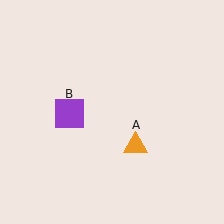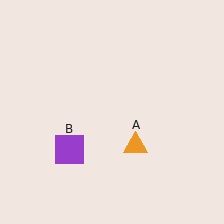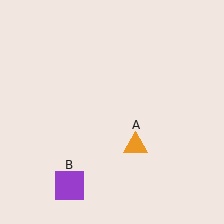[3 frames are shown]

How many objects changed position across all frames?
1 object changed position: purple square (object B).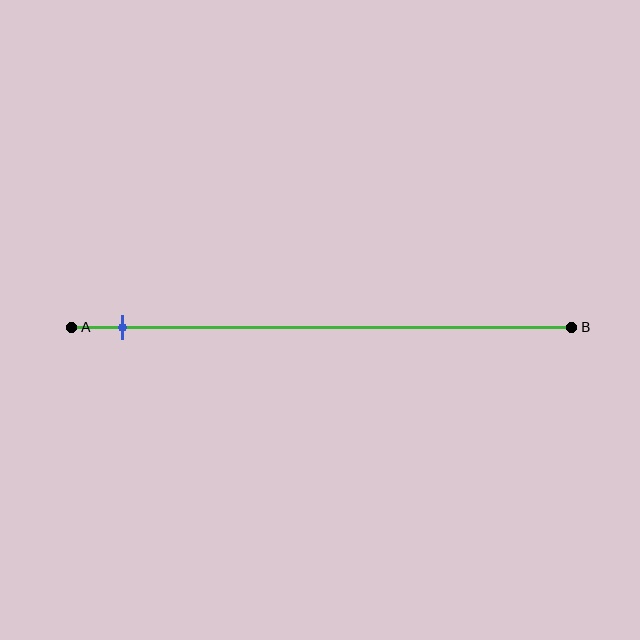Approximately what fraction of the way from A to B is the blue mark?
The blue mark is approximately 10% of the way from A to B.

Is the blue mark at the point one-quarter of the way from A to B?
No, the mark is at about 10% from A, not at the 25% one-quarter point.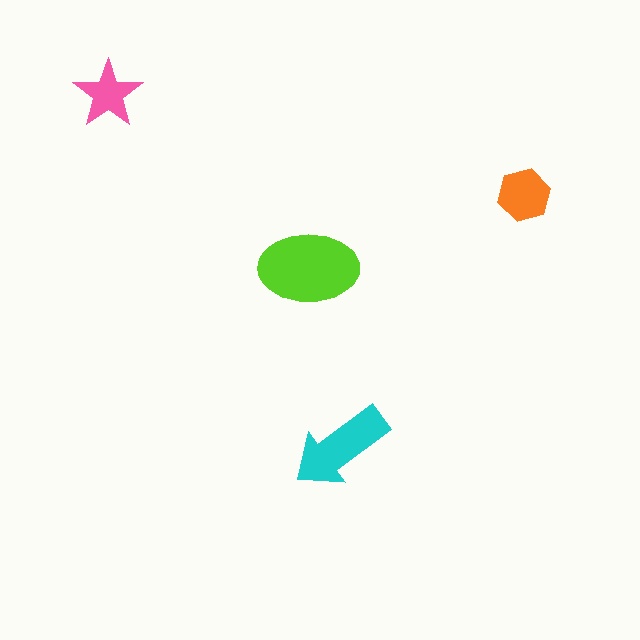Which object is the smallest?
The pink star.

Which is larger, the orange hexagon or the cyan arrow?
The cyan arrow.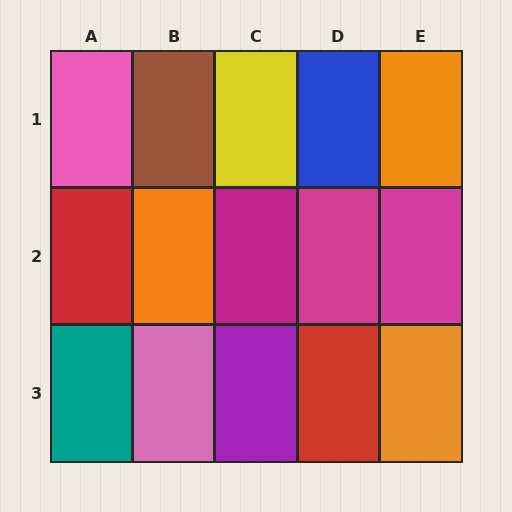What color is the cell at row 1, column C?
Yellow.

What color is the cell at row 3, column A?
Teal.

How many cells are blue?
1 cell is blue.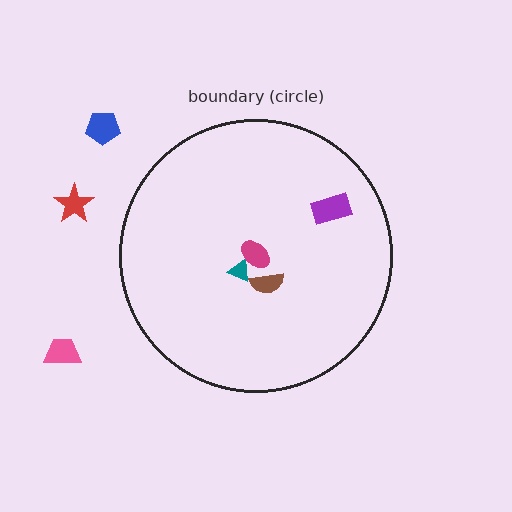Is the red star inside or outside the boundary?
Outside.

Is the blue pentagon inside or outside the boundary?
Outside.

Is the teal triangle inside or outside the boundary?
Inside.